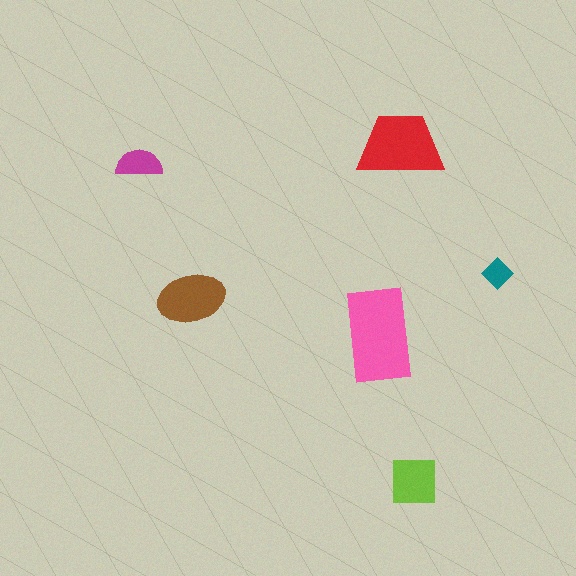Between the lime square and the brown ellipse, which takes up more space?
The brown ellipse.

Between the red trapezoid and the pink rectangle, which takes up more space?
The pink rectangle.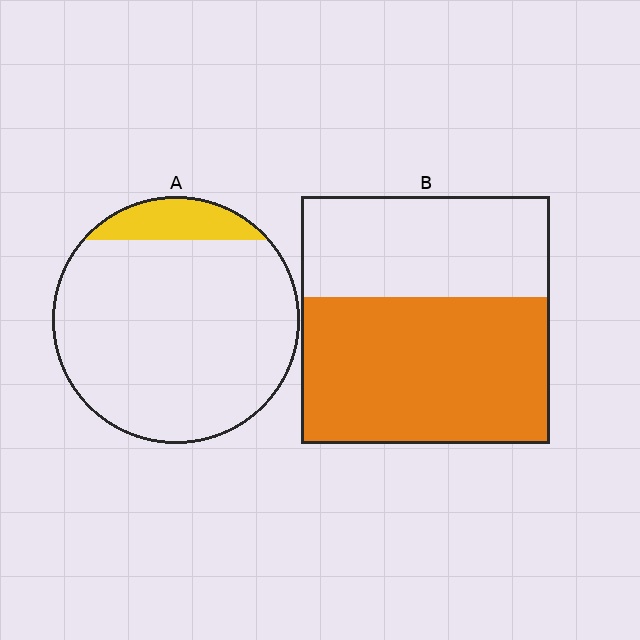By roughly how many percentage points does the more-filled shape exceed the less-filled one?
By roughly 45 percentage points (B over A).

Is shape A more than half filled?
No.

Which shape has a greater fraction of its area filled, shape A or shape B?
Shape B.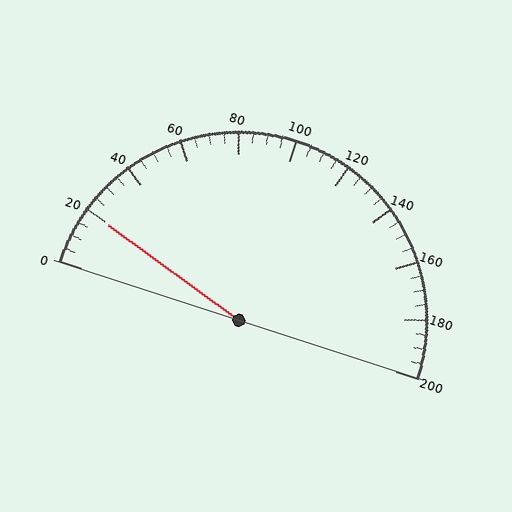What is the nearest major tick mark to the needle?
The nearest major tick mark is 20.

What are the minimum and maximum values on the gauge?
The gauge ranges from 0 to 200.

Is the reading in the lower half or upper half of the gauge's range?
The reading is in the lower half of the range (0 to 200).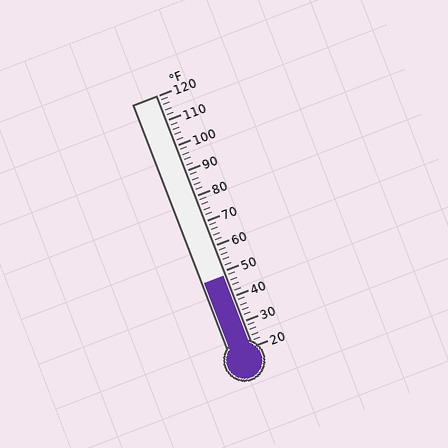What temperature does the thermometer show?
The thermometer shows approximately 48°F.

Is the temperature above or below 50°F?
The temperature is below 50°F.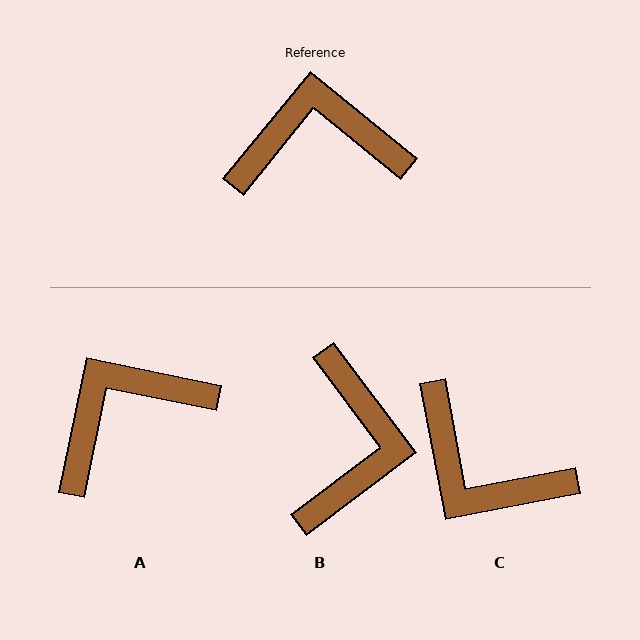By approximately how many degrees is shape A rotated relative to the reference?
Approximately 28 degrees counter-clockwise.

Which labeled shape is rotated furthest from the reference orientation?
C, about 140 degrees away.